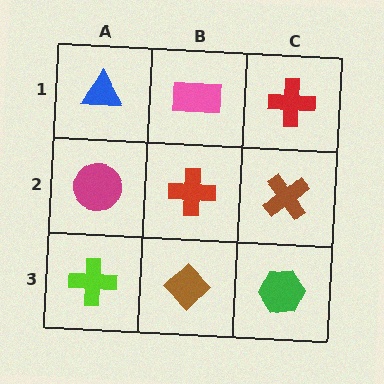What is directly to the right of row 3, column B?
A green hexagon.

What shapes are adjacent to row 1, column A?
A magenta circle (row 2, column A), a pink rectangle (row 1, column B).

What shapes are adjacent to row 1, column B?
A red cross (row 2, column B), a blue triangle (row 1, column A), a red cross (row 1, column C).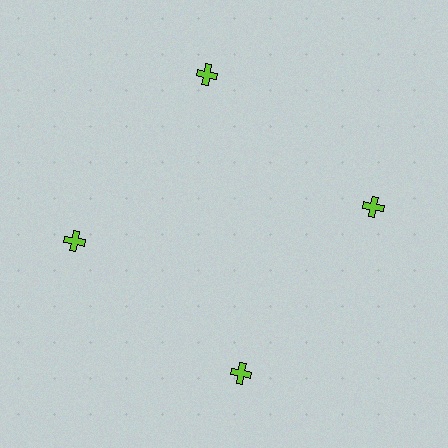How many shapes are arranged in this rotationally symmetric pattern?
There are 4 shapes, arranged in 4 groups of 1.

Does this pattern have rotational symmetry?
Yes, this pattern has 4-fold rotational symmetry. It looks the same after rotating 90 degrees around the center.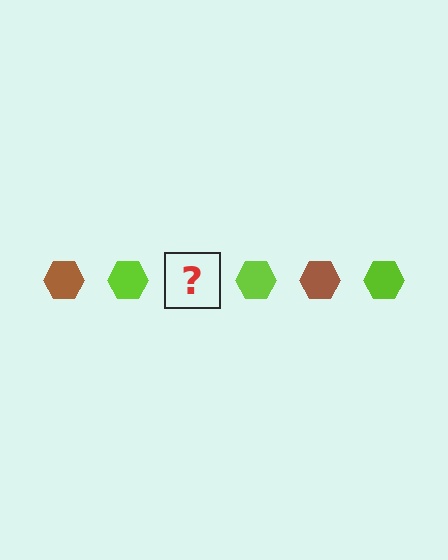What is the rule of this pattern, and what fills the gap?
The rule is that the pattern cycles through brown, lime hexagons. The gap should be filled with a brown hexagon.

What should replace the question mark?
The question mark should be replaced with a brown hexagon.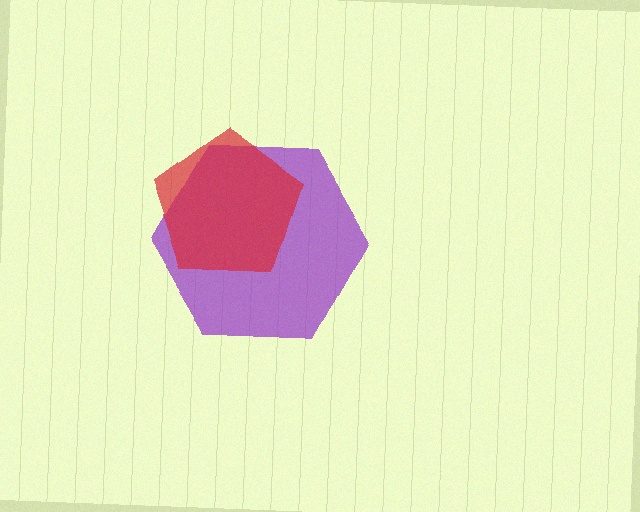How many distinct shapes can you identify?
There are 2 distinct shapes: a purple hexagon, a red pentagon.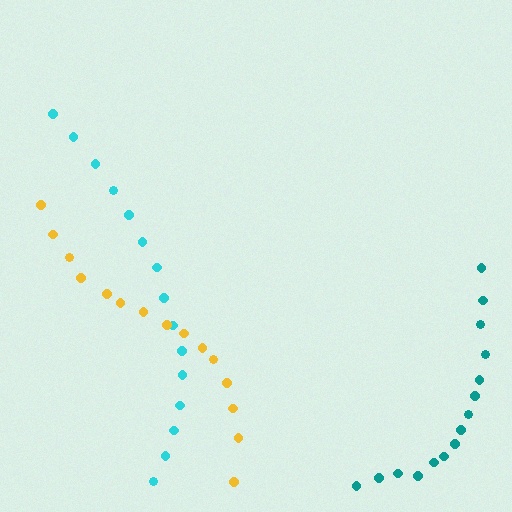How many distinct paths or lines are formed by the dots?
There are 3 distinct paths.